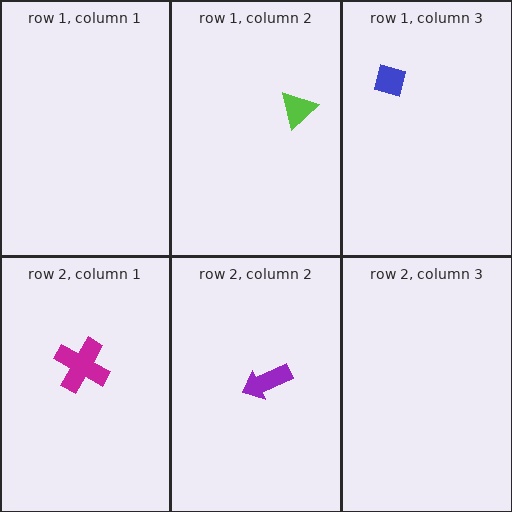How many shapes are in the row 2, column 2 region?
1.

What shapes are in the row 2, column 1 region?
The magenta cross.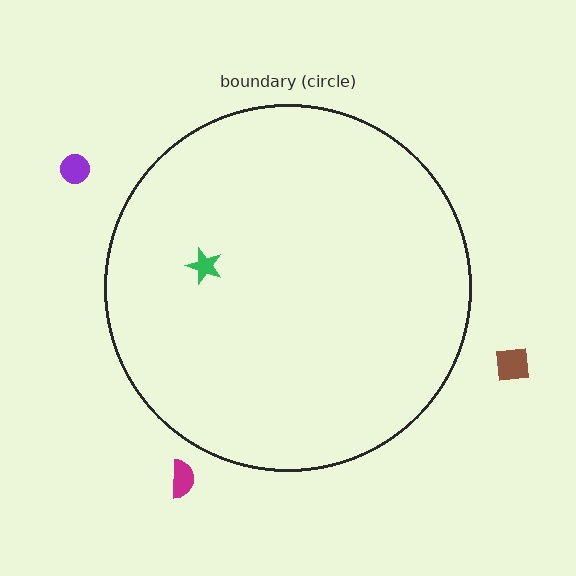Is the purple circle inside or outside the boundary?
Outside.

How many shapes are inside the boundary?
1 inside, 3 outside.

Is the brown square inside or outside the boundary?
Outside.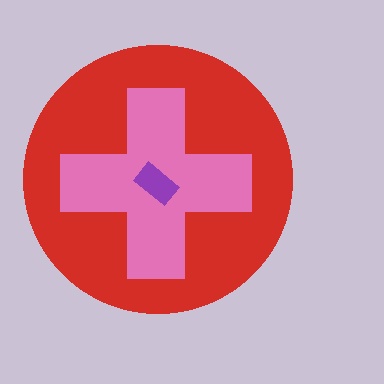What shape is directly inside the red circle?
The pink cross.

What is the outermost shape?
The red circle.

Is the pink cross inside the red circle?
Yes.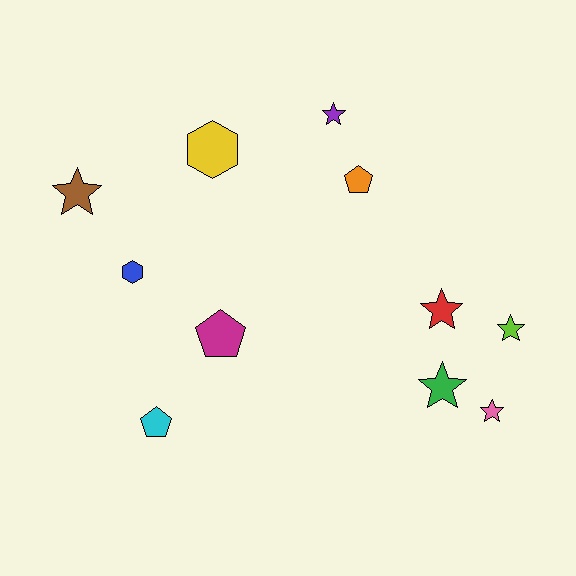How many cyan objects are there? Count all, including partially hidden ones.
There is 1 cyan object.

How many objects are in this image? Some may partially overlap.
There are 11 objects.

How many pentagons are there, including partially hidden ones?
There are 3 pentagons.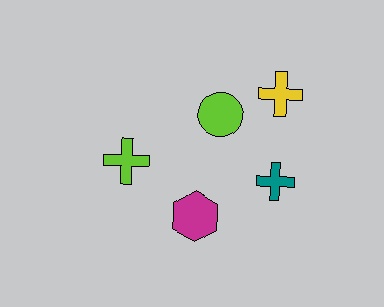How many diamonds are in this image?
There are no diamonds.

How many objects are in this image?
There are 5 objects.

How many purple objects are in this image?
There are no purple objects.